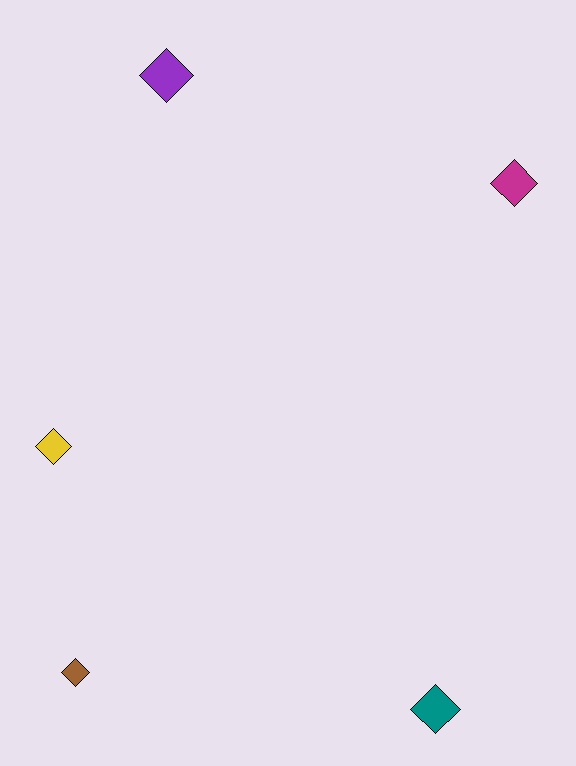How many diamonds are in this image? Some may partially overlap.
There are 5 diamonds.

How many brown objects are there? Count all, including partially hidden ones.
There is 1 brown object.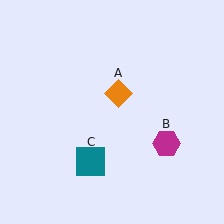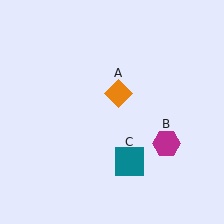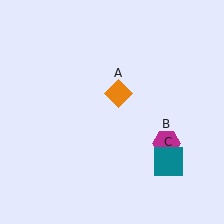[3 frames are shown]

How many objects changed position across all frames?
1 object changed position: teal square (object C).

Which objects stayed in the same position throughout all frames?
Orange diamond (object A) and magenta hexagon (object B) remained stationary.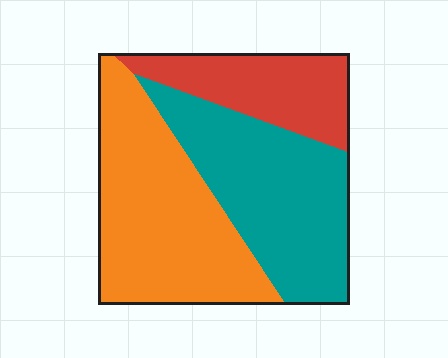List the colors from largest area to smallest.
From largest to smallest: orange, teal, red.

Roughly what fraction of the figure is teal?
Teal takes up between a quarter and a half of the figure.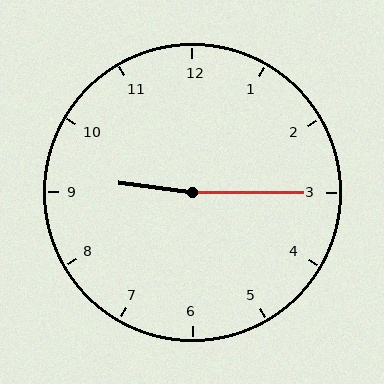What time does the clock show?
9:15.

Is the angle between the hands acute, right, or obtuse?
It is obtuse.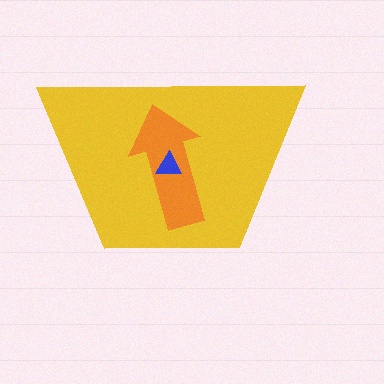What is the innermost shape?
The blue triangle.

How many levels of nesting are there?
3.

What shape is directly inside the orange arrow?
The blue triangle.